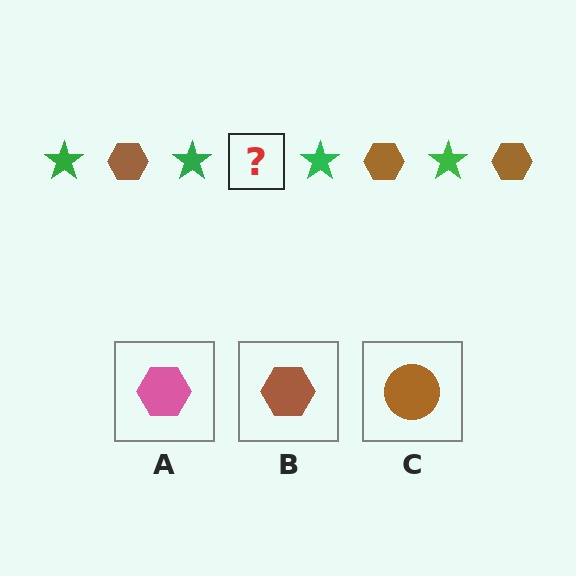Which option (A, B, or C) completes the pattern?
B.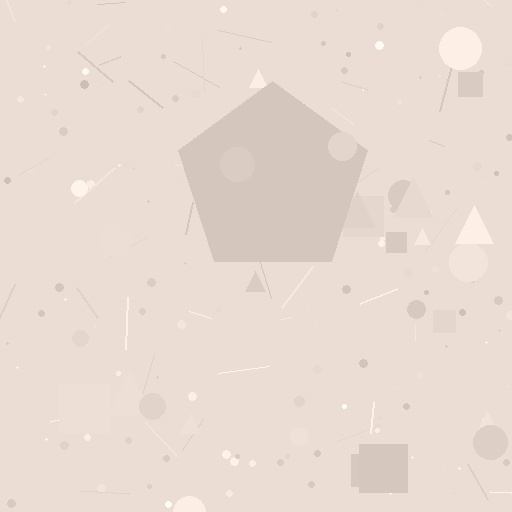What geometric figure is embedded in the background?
A pentagon is embedded in the background.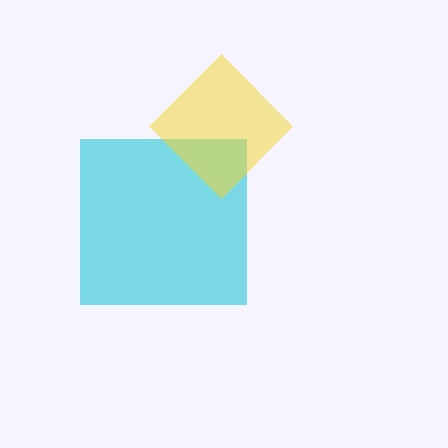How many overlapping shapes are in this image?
There are 2 overlapping shapes in the image.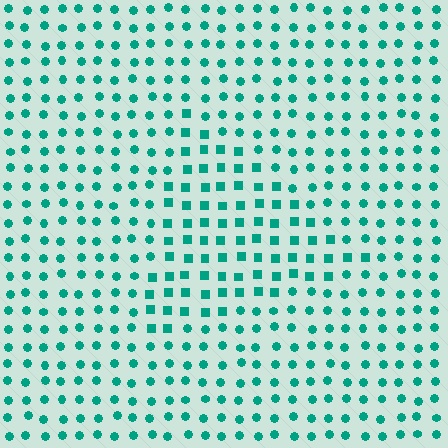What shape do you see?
I see a triangle.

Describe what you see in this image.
The image is filled with small teal elements arranged in a uniform grid. A triangle-shaped region contains squares, while the surrounding area contains circles. The boundary is defined purely by the change in element shape.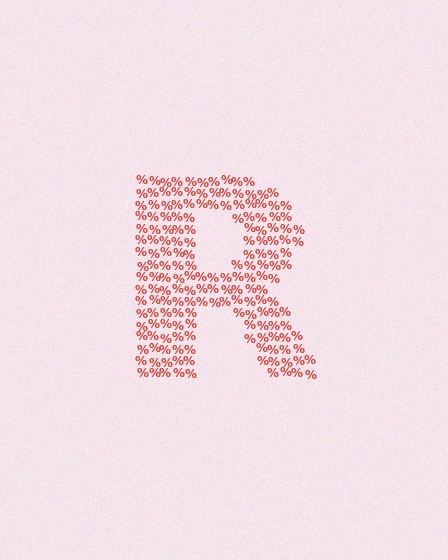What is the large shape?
The large shape is the letter R.